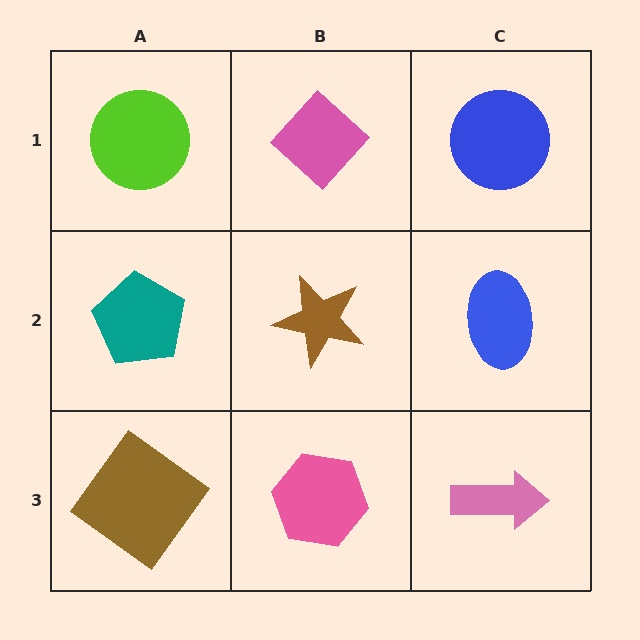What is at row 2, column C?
A blue ellipse.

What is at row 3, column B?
A pink hexagon.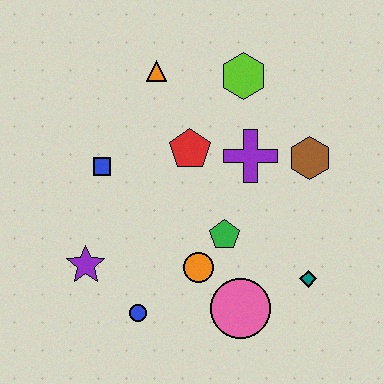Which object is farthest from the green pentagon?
The orange triangle is farthest from the green pentagon.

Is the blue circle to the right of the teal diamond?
No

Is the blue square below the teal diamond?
No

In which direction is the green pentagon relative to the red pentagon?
The green pentagon is below the red pentagon.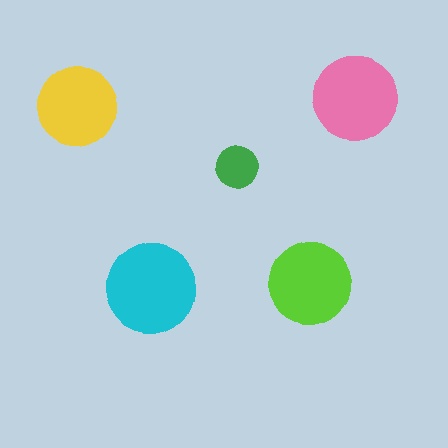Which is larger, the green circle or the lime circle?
The lime one.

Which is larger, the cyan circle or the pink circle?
The cyan one.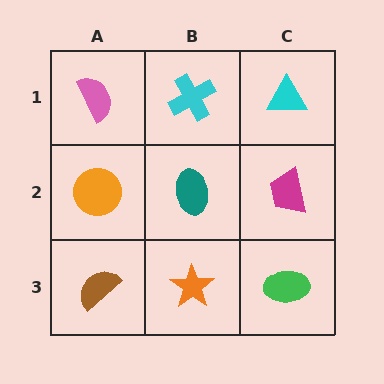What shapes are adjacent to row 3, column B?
A teal ellipse (row 2, column B), a brown semicircle (row 3, column A), a green ellipse (row 3, column C).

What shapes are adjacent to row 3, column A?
An orange circle (row 2, column A), an orange star (row 3, column B).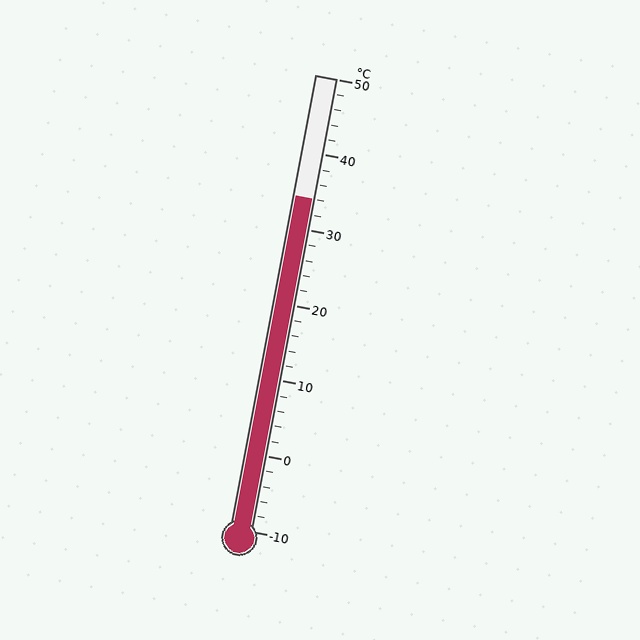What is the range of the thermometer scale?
The thermometer scale ranges from -10°C to 50°C.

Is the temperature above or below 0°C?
The temperature is above 0°C.